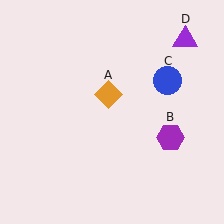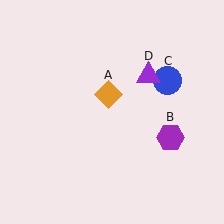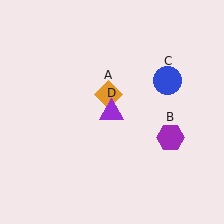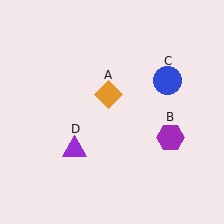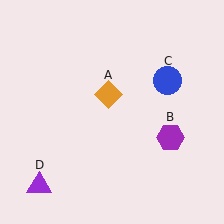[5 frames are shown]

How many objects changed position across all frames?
1 object changed position: purple triangle (object D).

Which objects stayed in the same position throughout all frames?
Orange diamond (object A) and purple hexagon (object B) and blue circle (object C) remained stationary.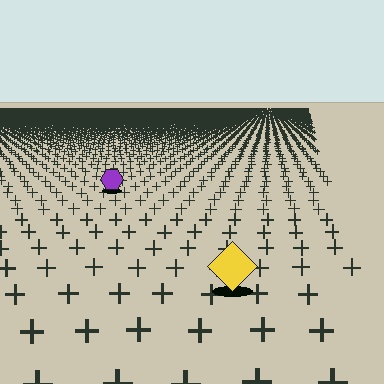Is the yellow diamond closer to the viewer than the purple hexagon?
Yes. The yellow diamond is closer — you can tell from the texture gradient: the ground texture is coarser near it.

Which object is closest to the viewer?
The yellow diamond is closest. The texture marks near it are larger and more spread out.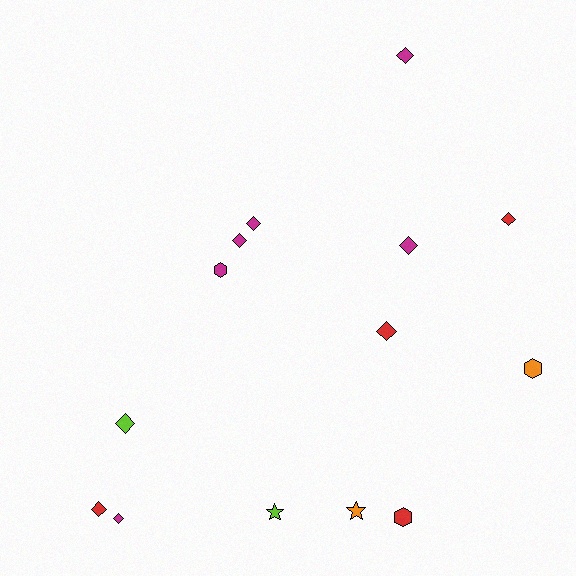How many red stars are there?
There are no red stars.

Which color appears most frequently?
Magenta, with 6 objects.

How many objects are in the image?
There are 14 objects.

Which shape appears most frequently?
Diamond, with 9 objects.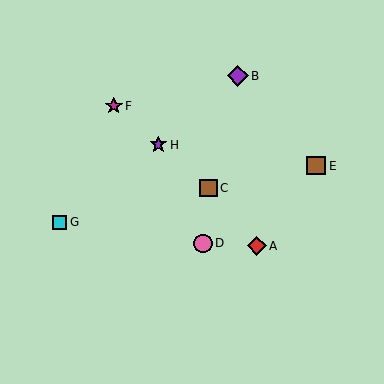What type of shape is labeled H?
Shape H is a purple star.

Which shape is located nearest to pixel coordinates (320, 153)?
The brown square (labeled E) at (316, 166) is nearest to that location.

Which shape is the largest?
The purple diamond (labeled B) is the largest.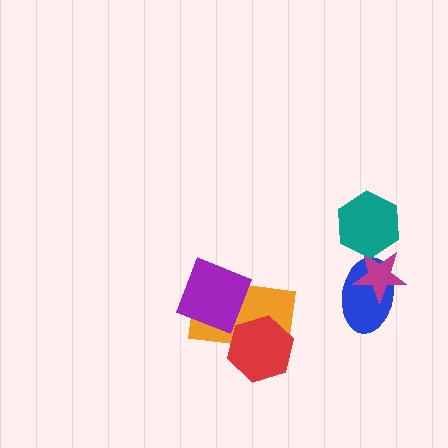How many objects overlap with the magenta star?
2 objects overlap with the magenta star.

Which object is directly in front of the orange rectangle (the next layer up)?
The red hexagon is directly in front of the orange rectangle.